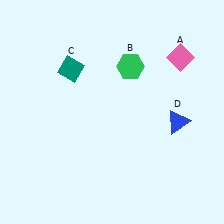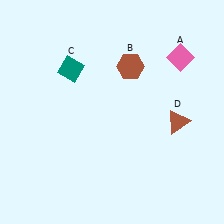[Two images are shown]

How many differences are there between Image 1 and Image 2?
There are 2 differences between the two images.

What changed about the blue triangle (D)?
In Image 1, D is blue. In Image 2, it changed to brown.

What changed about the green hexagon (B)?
In Image 1, B is green. In Image 2, it changed to brown.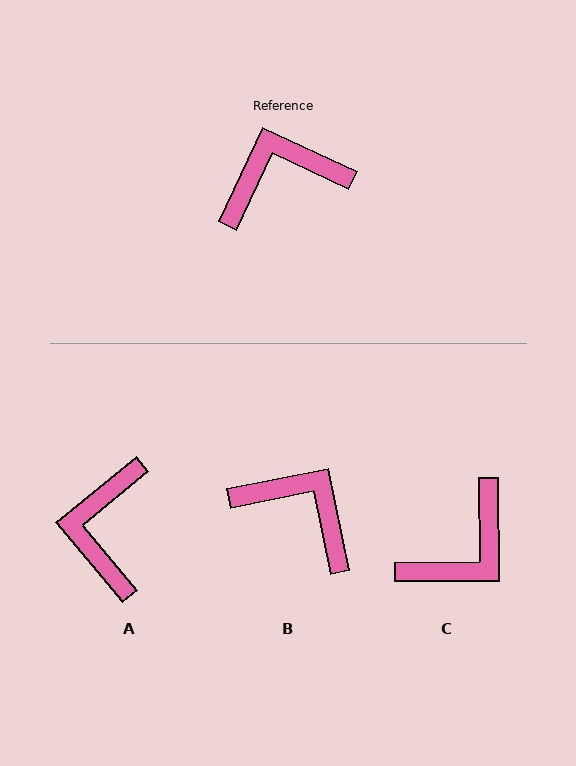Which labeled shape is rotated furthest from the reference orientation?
C, about 155 degrees away.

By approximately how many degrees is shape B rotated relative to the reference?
Approximately 53 degrees clockwise.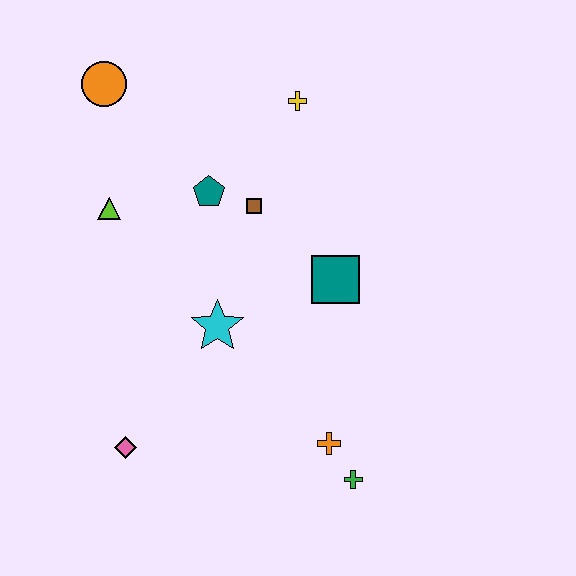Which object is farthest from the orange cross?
The orange circle is farthest from the orange cross.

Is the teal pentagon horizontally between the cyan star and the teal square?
No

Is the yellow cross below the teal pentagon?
No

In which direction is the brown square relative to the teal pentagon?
The brown square is to the right of the teal pentagon.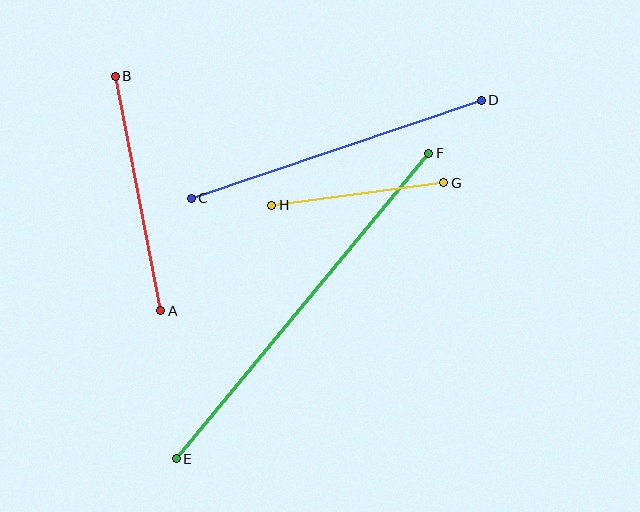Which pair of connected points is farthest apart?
Points E and F are farthest apart.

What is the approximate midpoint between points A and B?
The midpoint is at approximately (138, 193) pixels.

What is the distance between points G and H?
The distance is approximately 173 pixels.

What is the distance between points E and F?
The distance is approximately 397 pixels.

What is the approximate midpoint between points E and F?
The midpoint is at approximately (303, 306) pixels.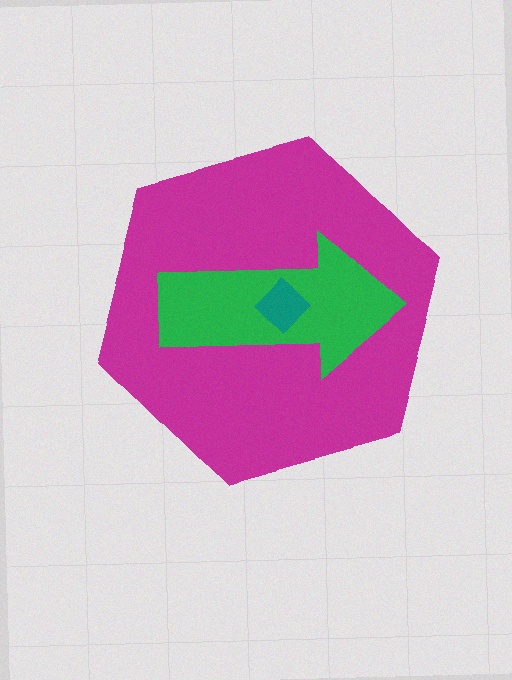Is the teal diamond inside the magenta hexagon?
Yes.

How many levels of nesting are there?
3.